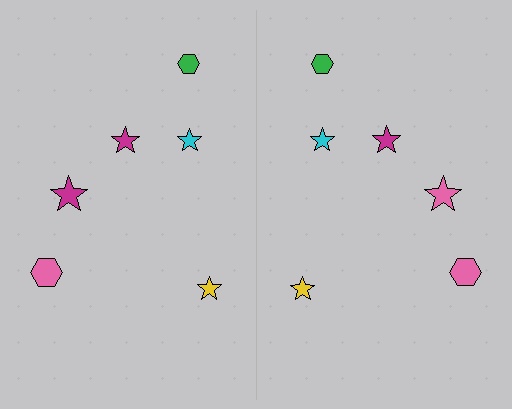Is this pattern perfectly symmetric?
No, the pattern is not perfectly symmetric. The pink star on the right side breaks the symmetry — its mirror counterpart is magenta.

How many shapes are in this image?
There are 12 shapes in this image.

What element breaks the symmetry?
The pink star on the right side breaks the symmetry — its mirror counterpart is magenta.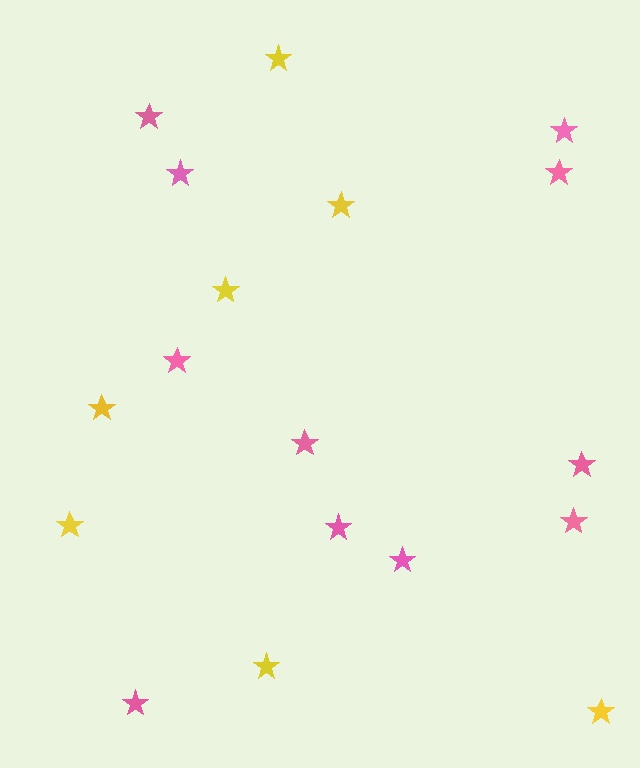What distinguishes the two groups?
There are 2 groups: one group of pink stars (11) and one group of yellow stars (7).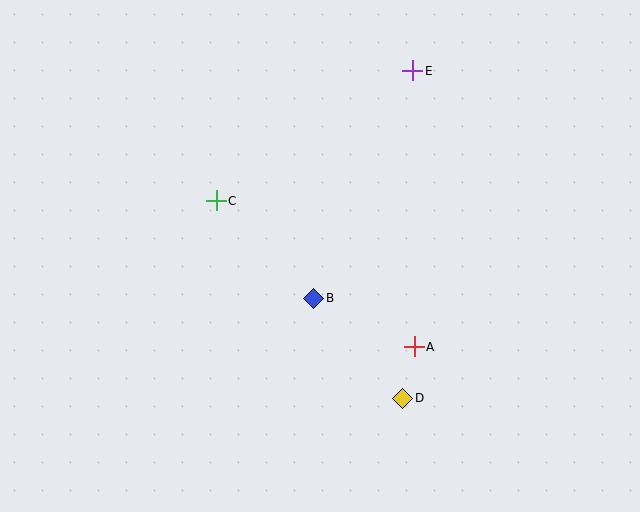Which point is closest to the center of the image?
Point B at (314, 298) is closest to the center.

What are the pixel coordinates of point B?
Point B is at (314, 298).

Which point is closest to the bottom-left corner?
Point C is closest to the bottom-left corner.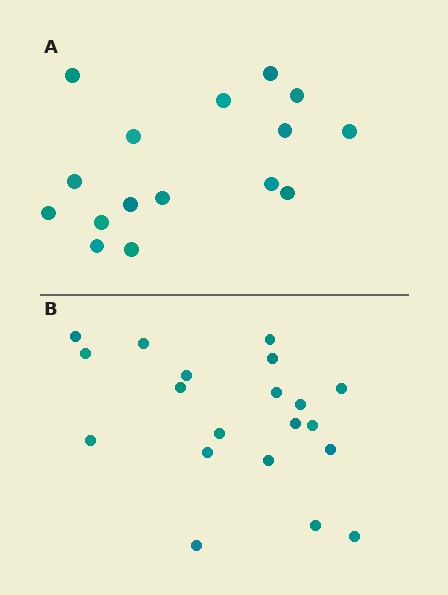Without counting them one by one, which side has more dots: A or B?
Region B (the bottom region) has more dots.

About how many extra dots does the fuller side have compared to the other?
Region B has about 4 more dots than region A.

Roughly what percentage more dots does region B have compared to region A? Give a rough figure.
About 25% more.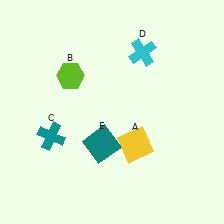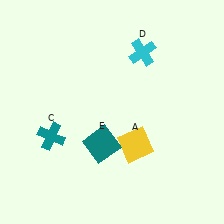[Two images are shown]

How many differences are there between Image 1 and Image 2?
There is 1 difference between the two images.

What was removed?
The lime hexagon (B) was removed in Image 2.